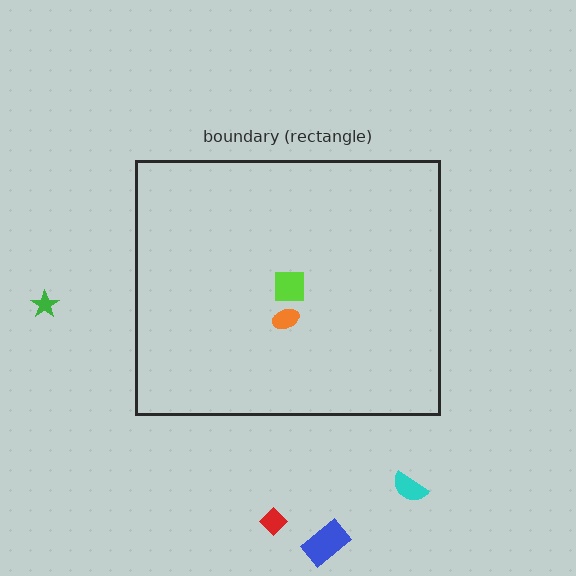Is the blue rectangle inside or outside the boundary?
Outside.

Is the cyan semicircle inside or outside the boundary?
Outside.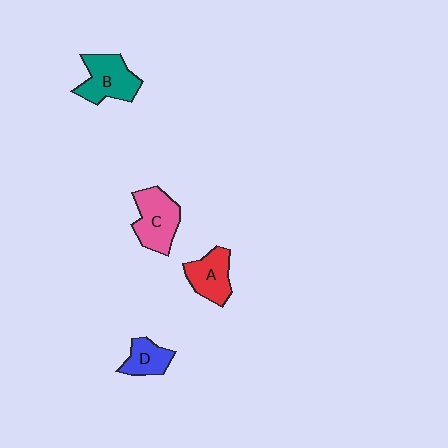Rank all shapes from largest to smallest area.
From largest to smallest: C (pink), B (teal), A (red), D (blue).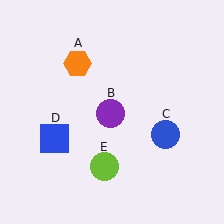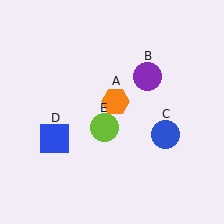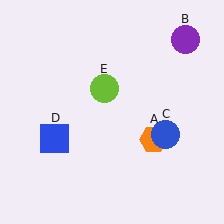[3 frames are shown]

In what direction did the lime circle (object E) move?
The lime circle (object E) moved up.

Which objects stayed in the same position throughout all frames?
Blue circle (object C) and blue square (object D) remained stationary.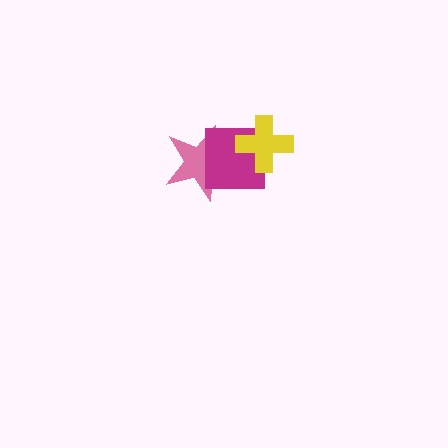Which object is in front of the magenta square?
The yellow cross is in front of the magenta square.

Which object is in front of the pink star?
The magenta square is in front of the pink star.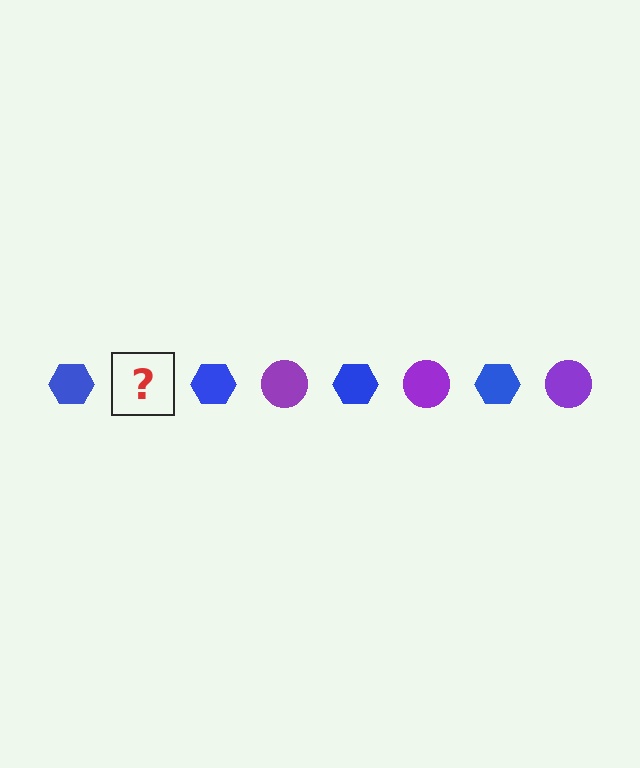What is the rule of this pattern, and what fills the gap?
The rule is that the pattern alternates between blue hexagon and purple circle. The gap should be filled with a purple circle.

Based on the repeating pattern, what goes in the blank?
The blank should be a purple circle.